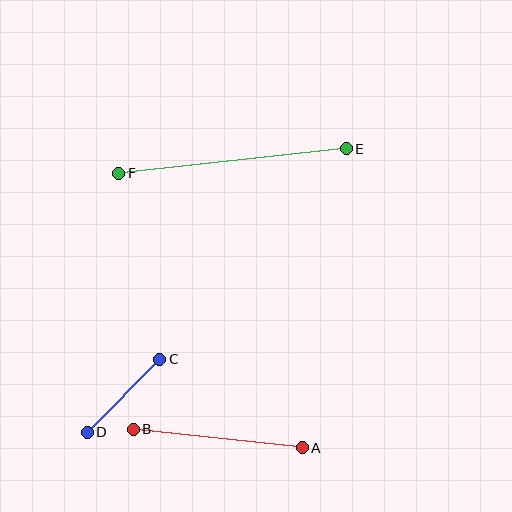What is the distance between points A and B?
The distance is approximately 170 pixels.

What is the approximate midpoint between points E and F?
The midpoint is at approximately (232, 161) pixels.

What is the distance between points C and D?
The distance is approximately 103 pixels.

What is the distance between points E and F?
The distance is approximately 229 pixels.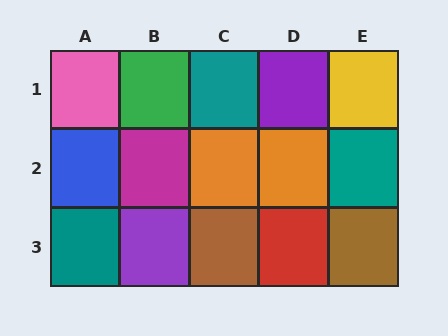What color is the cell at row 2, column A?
Blue.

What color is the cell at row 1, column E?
Yellow.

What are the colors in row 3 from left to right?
Teal, purple, brown, red, brown.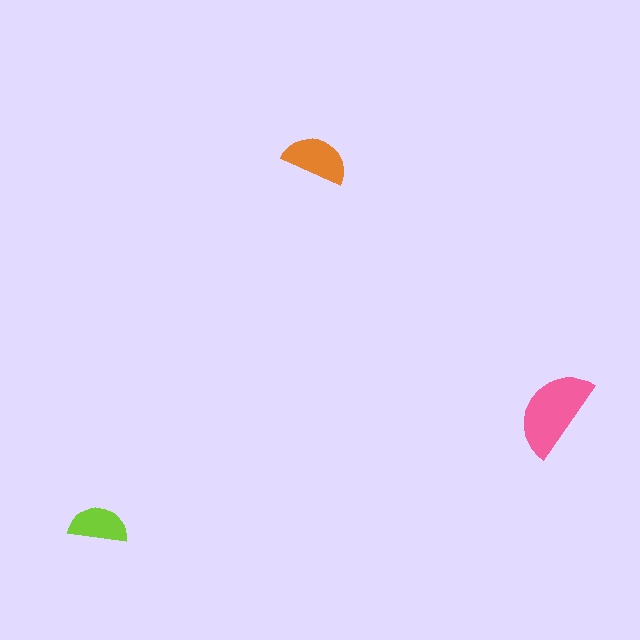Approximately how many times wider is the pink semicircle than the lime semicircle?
About 1.5 times wider.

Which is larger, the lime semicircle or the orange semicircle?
The orange one.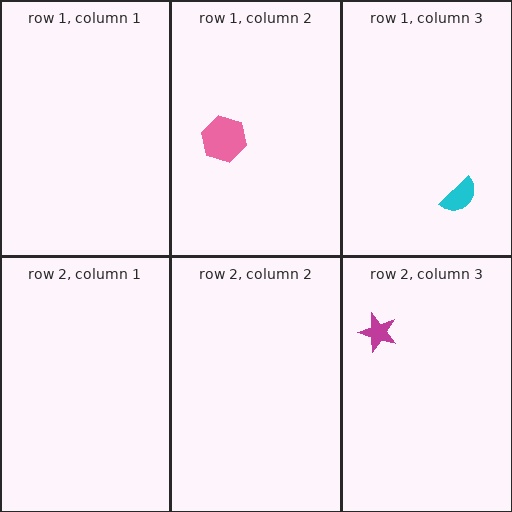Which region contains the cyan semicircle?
The row 1, column 3 region.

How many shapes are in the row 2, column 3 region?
1.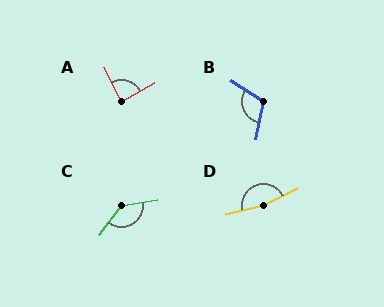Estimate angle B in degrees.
Approximately 112 degrees.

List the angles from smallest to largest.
A (86°), B (112°), C (136°), D (168°).